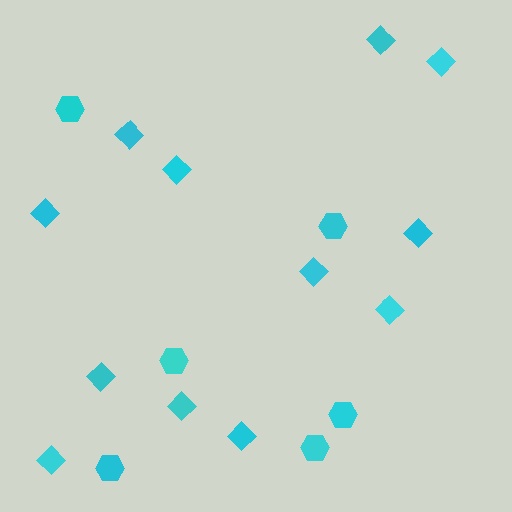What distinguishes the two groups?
There are 2 groups: one group of hexagons (6) and one group of diamonds (12).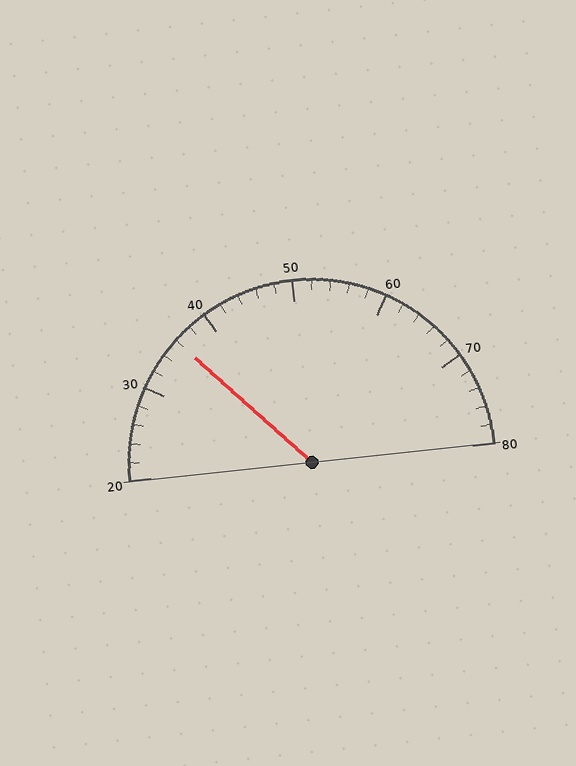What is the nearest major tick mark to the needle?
The nearest major tick mark is 40.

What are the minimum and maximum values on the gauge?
The gauge ranges from 20 to 80.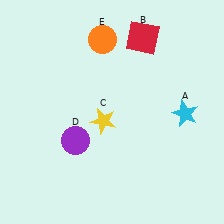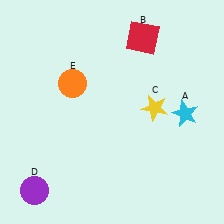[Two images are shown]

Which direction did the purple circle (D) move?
The purple circle (D) moved down.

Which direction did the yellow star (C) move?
The yellow star (C) moved right.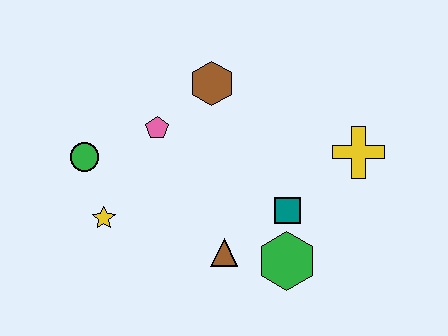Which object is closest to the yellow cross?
The teal square is closest to the yellow cross.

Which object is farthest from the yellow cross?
The green circle is farthest from the yellow cross.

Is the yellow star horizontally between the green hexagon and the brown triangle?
No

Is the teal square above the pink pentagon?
No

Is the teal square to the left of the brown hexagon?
No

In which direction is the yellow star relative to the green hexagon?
The yellow star is to the left of the green hexagon.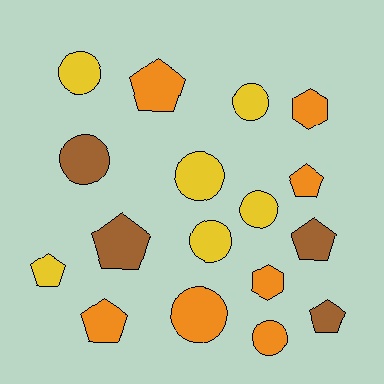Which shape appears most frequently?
Circle, with 8 objects.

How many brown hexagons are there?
There are no brown hexagons.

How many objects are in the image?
There are 17 objects.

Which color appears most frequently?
Orange, with 7 objects.